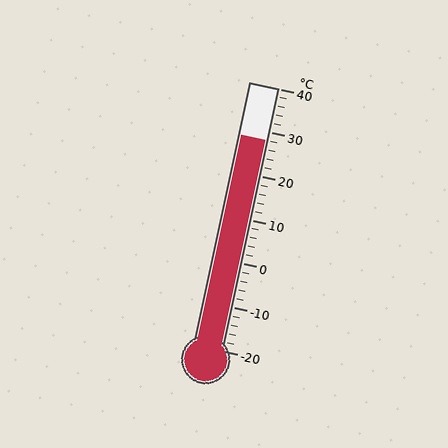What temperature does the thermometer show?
The thermometer shows approximately 28°C.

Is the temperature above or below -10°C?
The temperature is above -10°C.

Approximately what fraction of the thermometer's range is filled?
The thermometer is filled to approximately 80% of its range.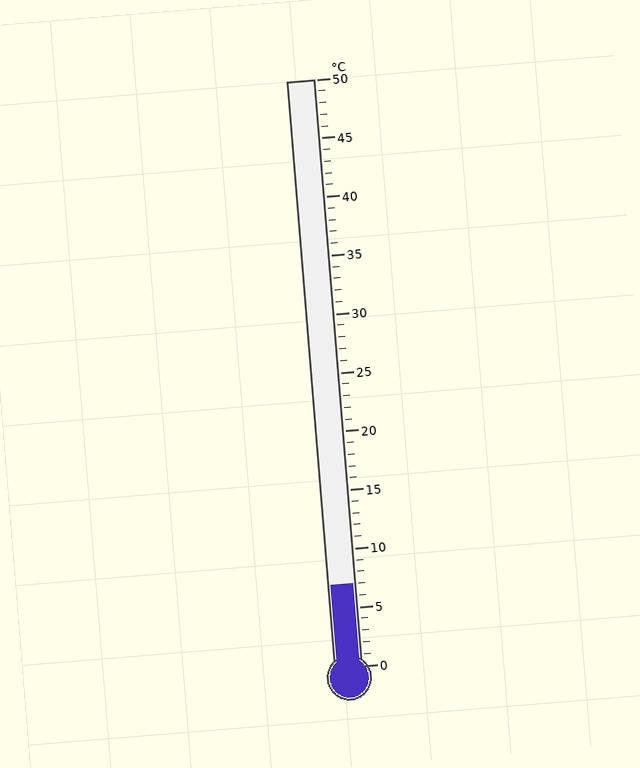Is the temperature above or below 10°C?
The temperature is below 10°C.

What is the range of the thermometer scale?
The thermometer scale ranges from 0°C to 50°C.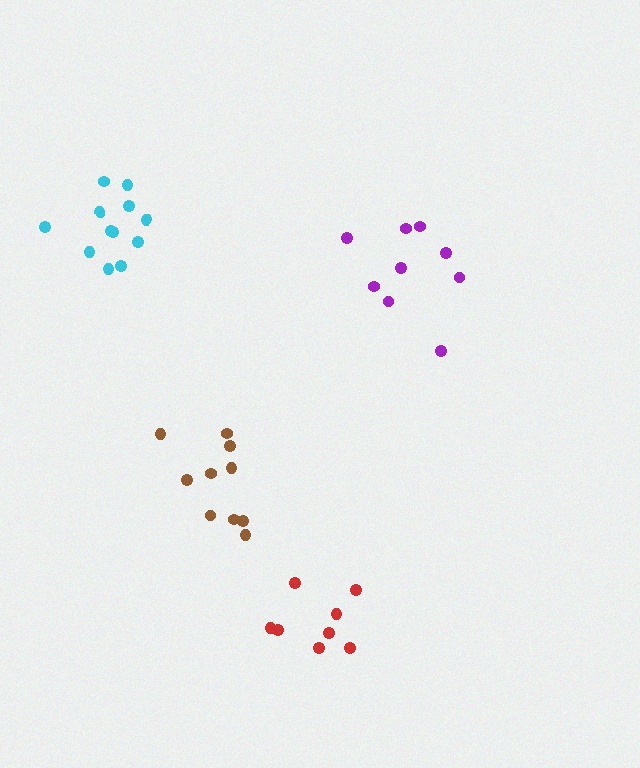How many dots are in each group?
Group 1: 9 dots, Group 2: 12 dots, Group 3: 10 dots, Group 4: 8 dots (39 total).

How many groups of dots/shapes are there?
There are 4 groups.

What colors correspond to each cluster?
The clusters are colored: purple, cyan, brown, red.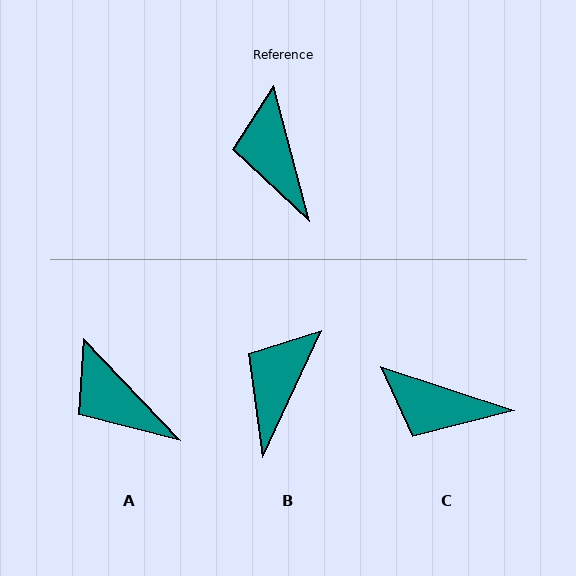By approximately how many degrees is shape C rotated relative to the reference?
Approximately 57 degrees counter-clockwise.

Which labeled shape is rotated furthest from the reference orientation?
C, about 57 degrees away.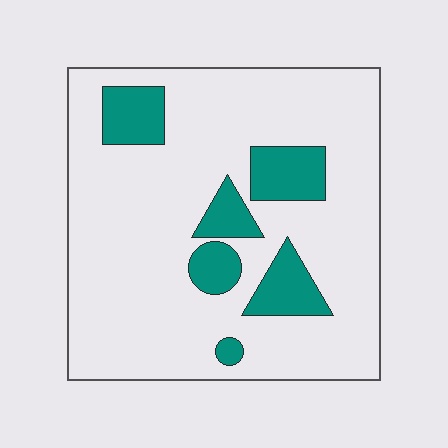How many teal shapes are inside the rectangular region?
6.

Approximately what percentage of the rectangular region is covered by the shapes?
Approximately 15%.